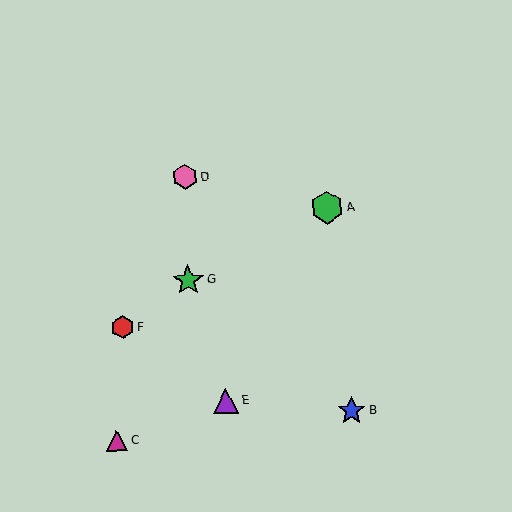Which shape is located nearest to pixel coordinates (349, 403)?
The blue star (labeled B) at (351, 411) is nearest to that location.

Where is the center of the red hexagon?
The center of the red hexagon is at (123, 327).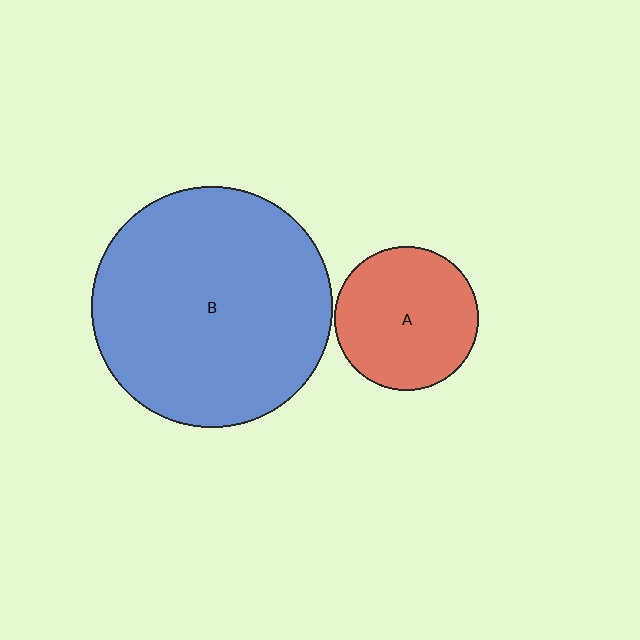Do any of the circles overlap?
No, none of the circles overlap.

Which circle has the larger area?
Circle B (blue).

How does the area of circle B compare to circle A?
Approximately 2.8 times.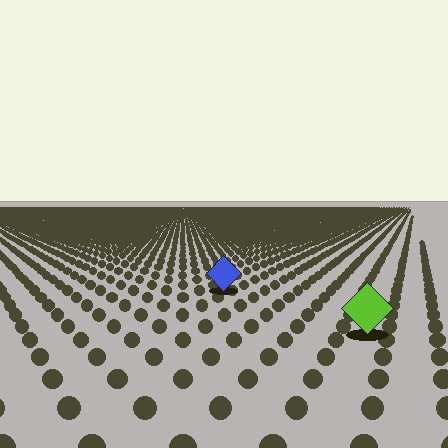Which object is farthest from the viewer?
The blue diamond is farthest from the viewer. It appears smaller and the ground texture around it is denser.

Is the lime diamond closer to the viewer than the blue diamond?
Yes. The lime diamond is closer — you can tell from the texture gradient: the ground texture is coarser near it.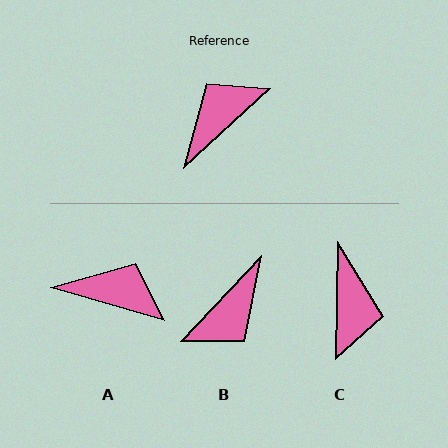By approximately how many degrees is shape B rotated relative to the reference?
Approximately 176 degrees clockwise.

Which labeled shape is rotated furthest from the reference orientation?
B, about 176 degrees away.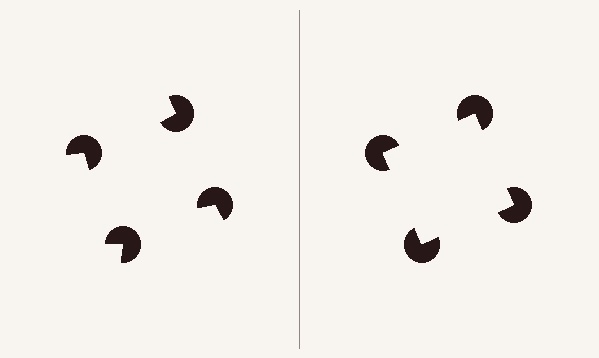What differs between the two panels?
The pac-man discs are positioned identically on both sides; only the wedge orientations differ. On the right they align to a square; on the left they are misaligned.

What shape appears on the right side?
An illusory square.